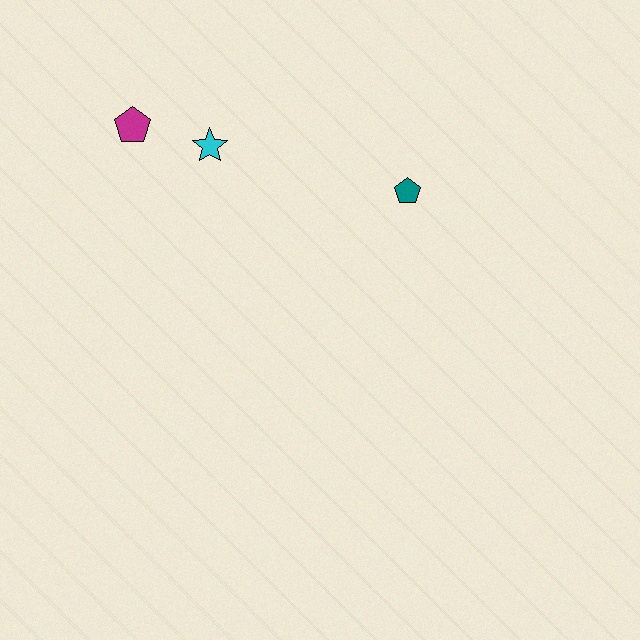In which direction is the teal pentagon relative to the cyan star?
The teal pentagon is to the right of the cyan star.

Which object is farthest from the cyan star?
The teal pentagon is farthest from the cyan star.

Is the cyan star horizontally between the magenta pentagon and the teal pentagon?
Yes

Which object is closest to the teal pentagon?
The cyan star is closest to the teal pentagon.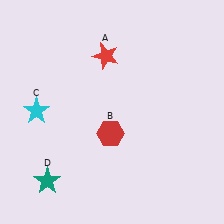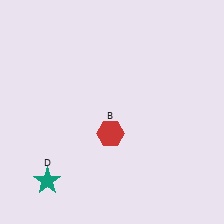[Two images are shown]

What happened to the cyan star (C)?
The cyan star (C) was removed in Image 2. It was in the top-left area of Image 1.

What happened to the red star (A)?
The red star (A) was removed in Image 2. It was in the top-left area of Image 1.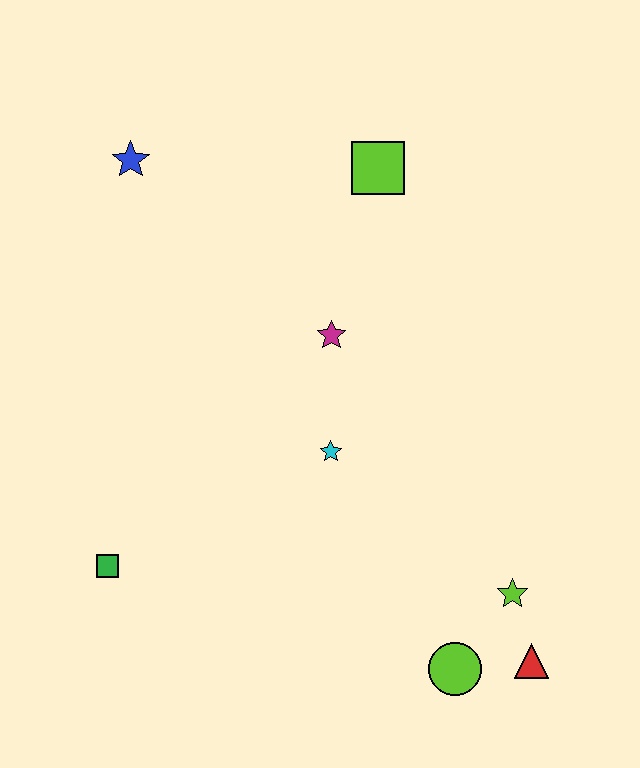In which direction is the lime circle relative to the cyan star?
The lime circle is below the cyan star.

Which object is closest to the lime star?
The red triangle is closest to the lime star.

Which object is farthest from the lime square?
The red triangle is farthest from the lime square.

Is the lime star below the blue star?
Yes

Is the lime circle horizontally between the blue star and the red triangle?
Yes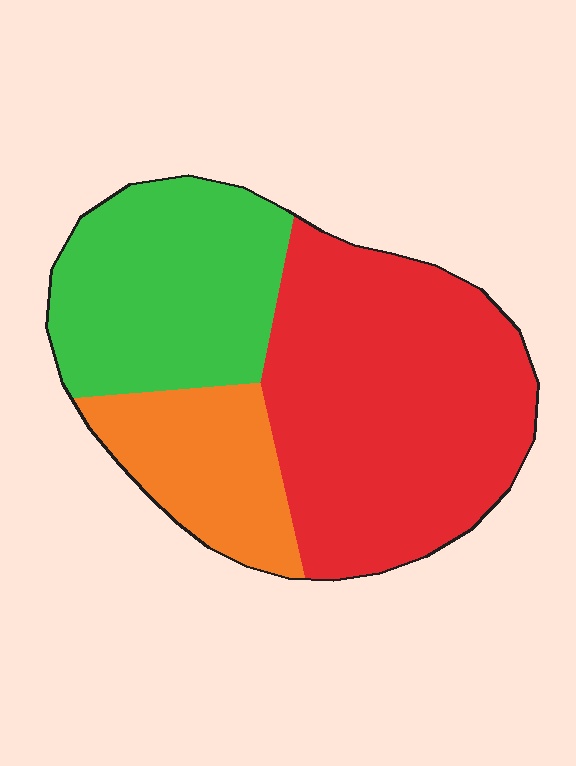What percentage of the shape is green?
Green covers roughly 30% of the shape.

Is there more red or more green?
Red.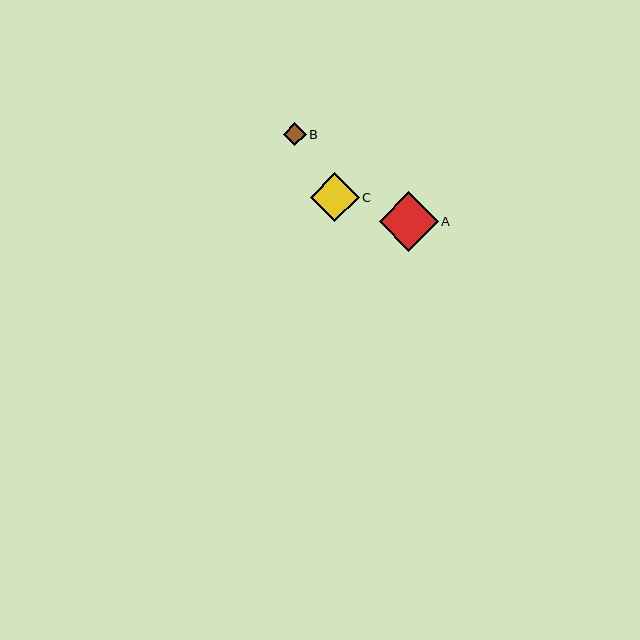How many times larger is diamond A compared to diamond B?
Diamond A is approximately 2.6 times the size of diamond B.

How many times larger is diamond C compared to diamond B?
Diamond C is approximately 2.2 times the size of diamond B.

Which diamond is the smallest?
Diamond B is the smallest with a size of approximately 23 pixels.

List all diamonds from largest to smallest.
From largest to smallest: A, C, B.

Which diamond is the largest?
Diamond A is the largest with a size of approximately 59 pixels.